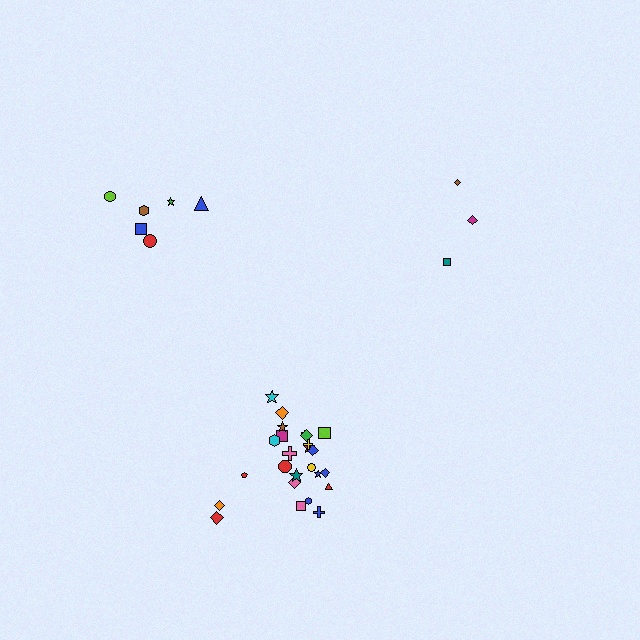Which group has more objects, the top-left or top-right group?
The top-left group.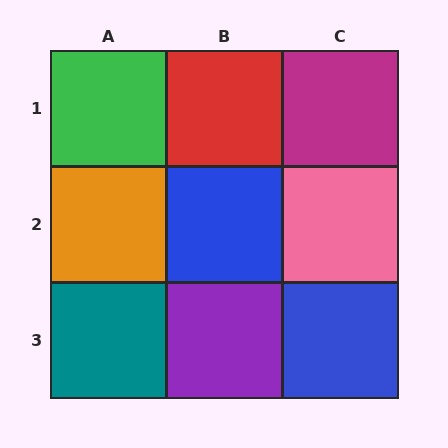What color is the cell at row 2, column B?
Blue.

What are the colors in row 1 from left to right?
Green, red, magenta.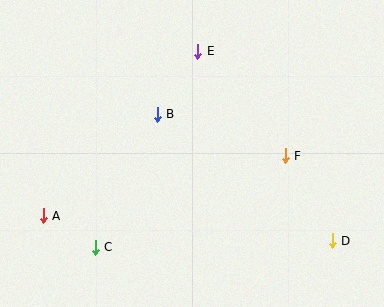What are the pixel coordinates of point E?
Point E is at (198, 51).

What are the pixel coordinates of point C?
Point C is at (95, 247).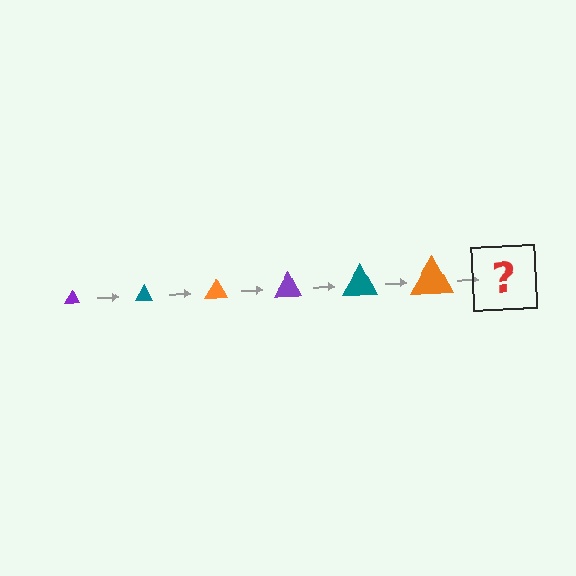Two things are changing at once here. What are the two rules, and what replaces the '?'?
The two rules are that the triangle grows larger each step and the color cycles through purple, teal, and orange. The '?' should be a purple triangle, larger than the previous one.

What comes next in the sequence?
The next element should be a purple triangle, larger than the previous one.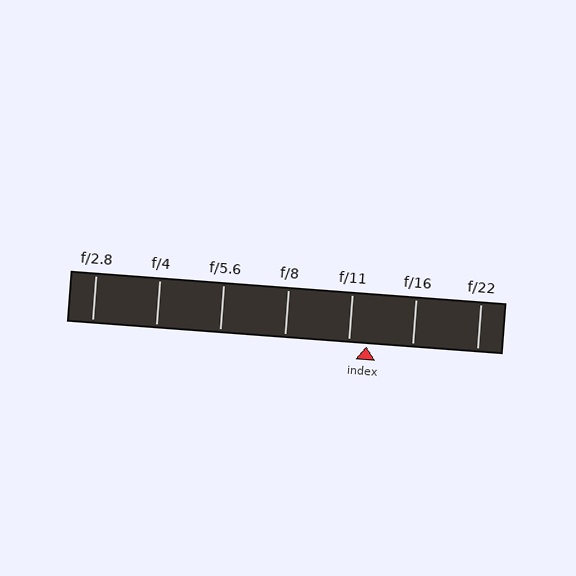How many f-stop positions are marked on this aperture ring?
There are 7 f-stop positions marked.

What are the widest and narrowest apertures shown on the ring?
The widest aperture shown is f/2.8 and the narrowest is f/22.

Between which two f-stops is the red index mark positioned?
The index mark is between f/11 and f/16.